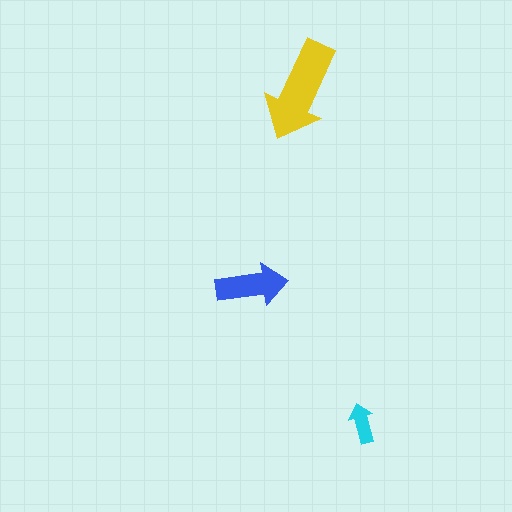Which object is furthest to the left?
The blue arrow is leftmost.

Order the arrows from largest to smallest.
the yellow one, the blue one, the cyan one.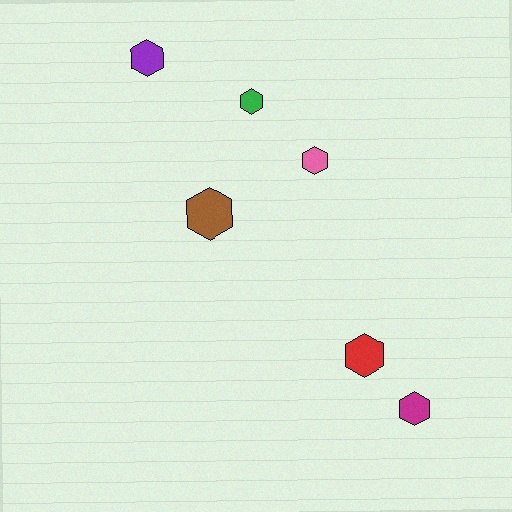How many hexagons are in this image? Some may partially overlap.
There are 6 hexagons.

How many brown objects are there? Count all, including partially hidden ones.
There is 1 brown object.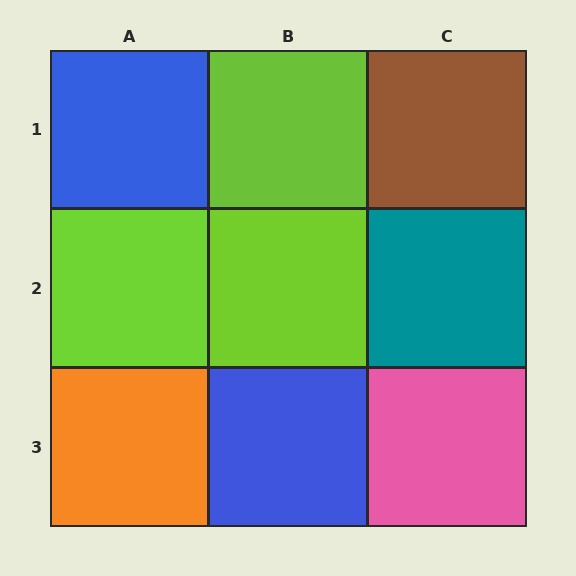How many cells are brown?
1 cell is brown.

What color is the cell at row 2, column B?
Lime.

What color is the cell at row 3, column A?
Orange.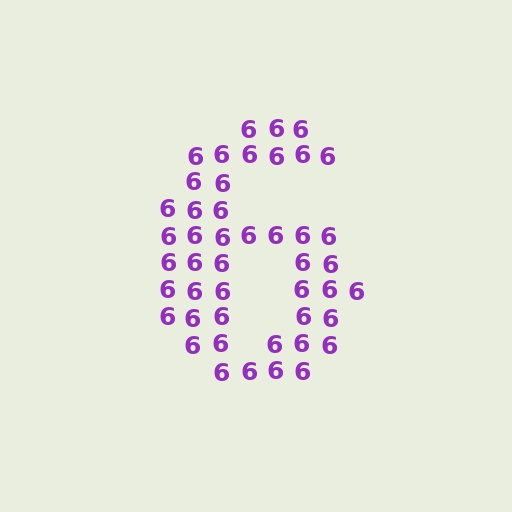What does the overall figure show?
The overall figure shows the digit 6.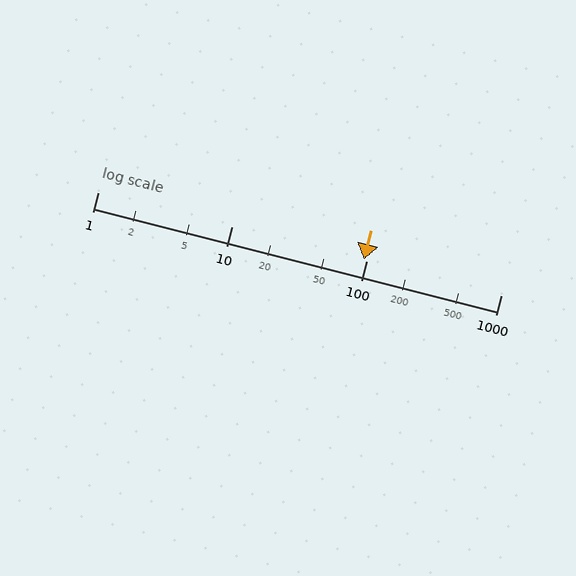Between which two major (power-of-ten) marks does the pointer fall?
The pointer is between 10 and 100.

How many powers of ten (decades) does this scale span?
The scale spans 3 decades, from 1 to 1000.